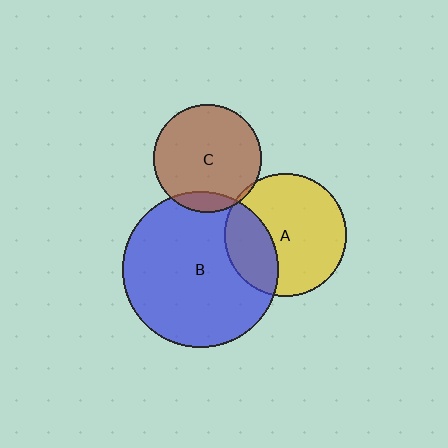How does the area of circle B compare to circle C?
Approximately 2.1 times.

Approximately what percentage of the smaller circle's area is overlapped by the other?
Approximately 30%.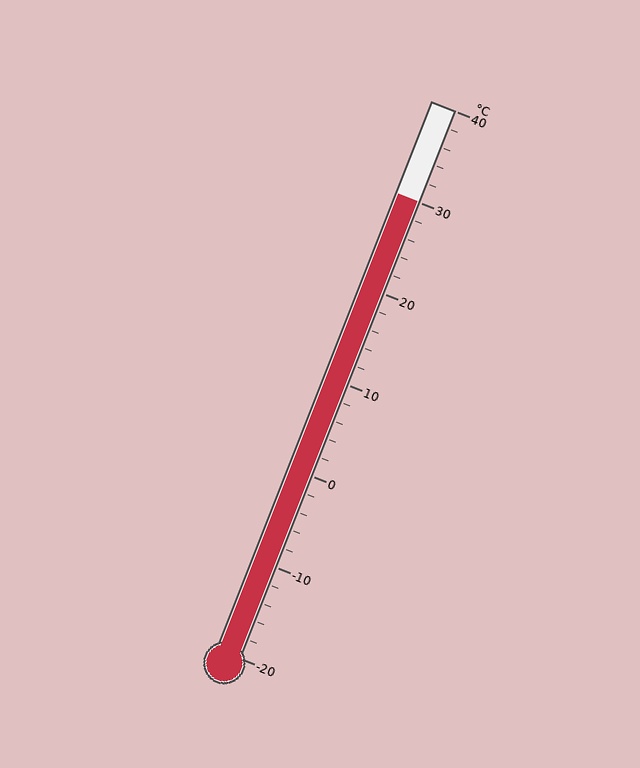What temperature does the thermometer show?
The thermometer shows approximately 30°C.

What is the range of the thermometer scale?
The thermometer scale ranges from -20°C to 40°C.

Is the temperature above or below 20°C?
The temperature is above 20°C.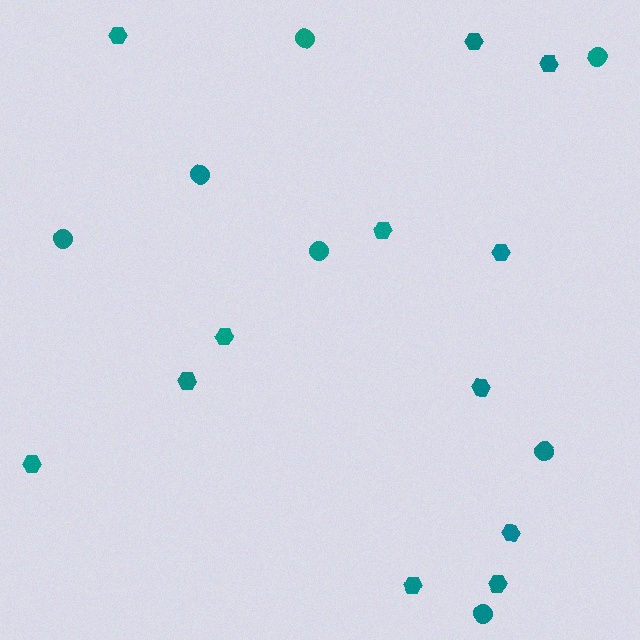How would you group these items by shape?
There are 2 groups: one group of circles (7) and one group of hexagons (12).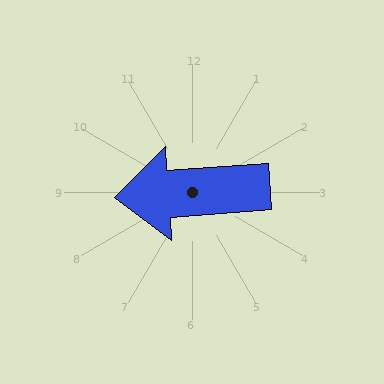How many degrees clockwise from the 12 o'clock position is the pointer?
Approximately 266 degrees.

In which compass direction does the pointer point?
West.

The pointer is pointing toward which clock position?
Roughly 9 o'clock.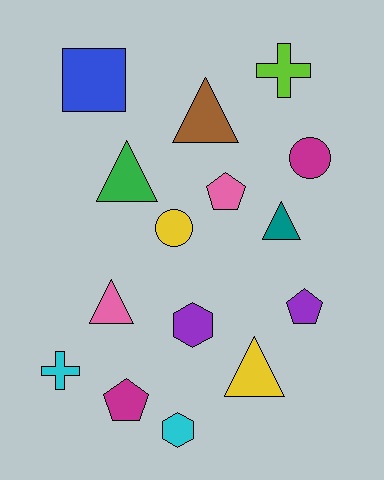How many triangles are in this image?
There are 5 triangles.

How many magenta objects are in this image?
There are 2 magenta objects.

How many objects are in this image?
There are 15 objects.